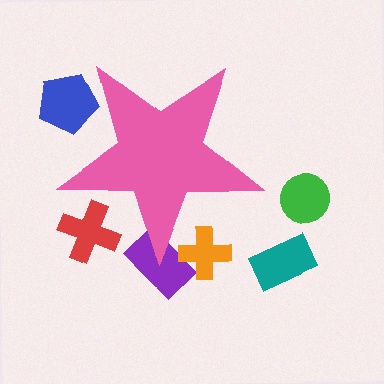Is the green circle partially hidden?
No, the green circle is fully visible.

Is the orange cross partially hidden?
Yes, the orange cross is partially hidden behind the pink star.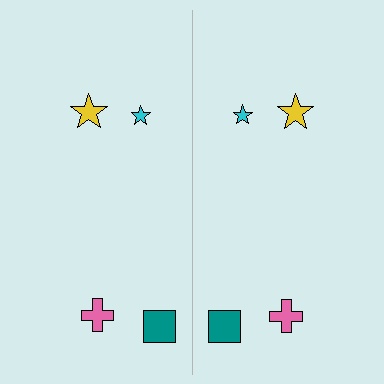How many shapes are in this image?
There are 8 shapes in this image.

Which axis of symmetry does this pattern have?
The pattern has a vertical axis of symmetry running through the center of the image.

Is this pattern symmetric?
Yes, this pattern has bilateral (reflection) symmetry.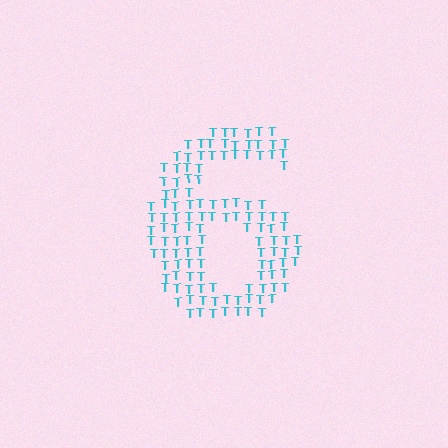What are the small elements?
The small elements are letter T's.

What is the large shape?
The large shape is the digit 6.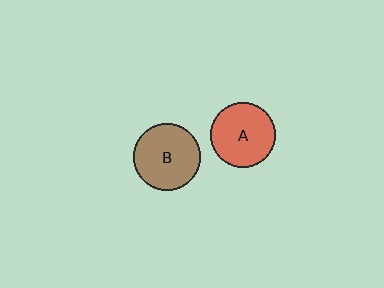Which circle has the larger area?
Circle B (brown).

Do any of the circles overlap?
No, none of the circles overlap.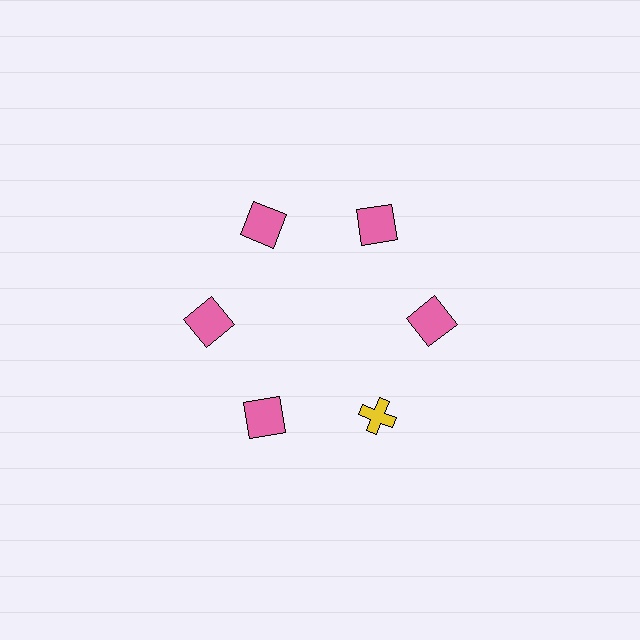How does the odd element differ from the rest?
It differs in both color (yellow instead of pink) and shape (cross instead of square).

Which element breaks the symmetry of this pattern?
The yellow cross at roughly the 5 o'clock position breaks the symmetry. All other shapes are pink squares.